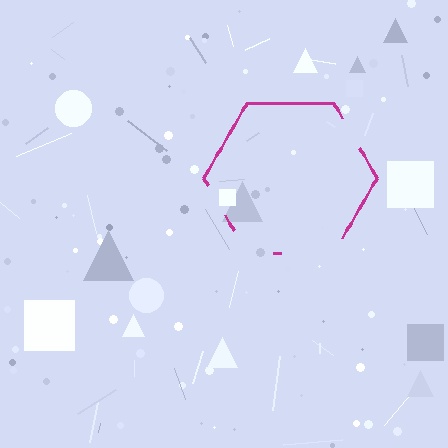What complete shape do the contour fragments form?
The contour fragments form a hexagon.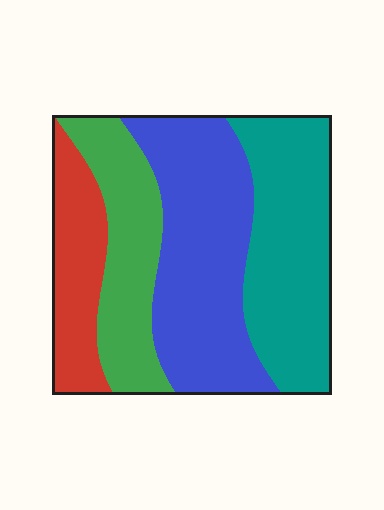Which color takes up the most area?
Blue, at roughly 35%.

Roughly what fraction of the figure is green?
Green takes up about one fifth (1/5) of the figure.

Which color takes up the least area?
Red, at roughly 15%.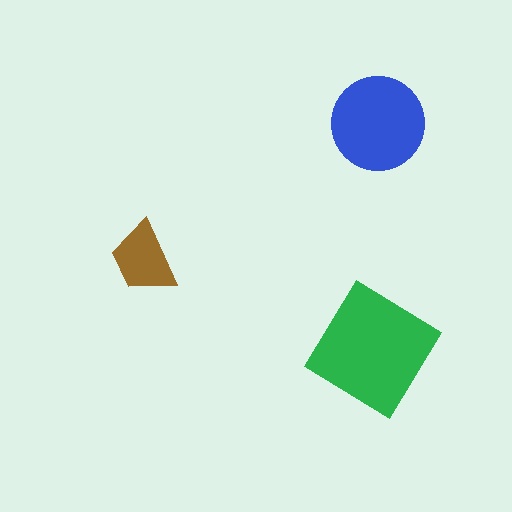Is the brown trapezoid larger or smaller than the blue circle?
Smaller.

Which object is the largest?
The green diamond.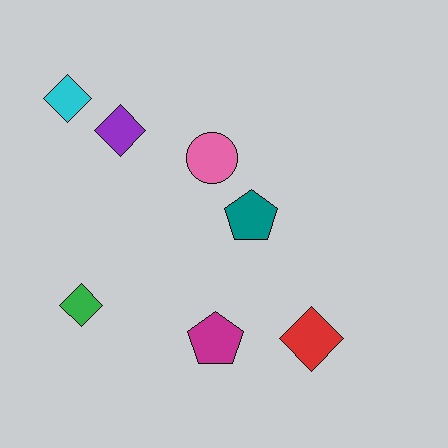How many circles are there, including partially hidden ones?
There is 1 circle.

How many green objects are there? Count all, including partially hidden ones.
There is 1 green object.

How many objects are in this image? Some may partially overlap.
There are 7 objects.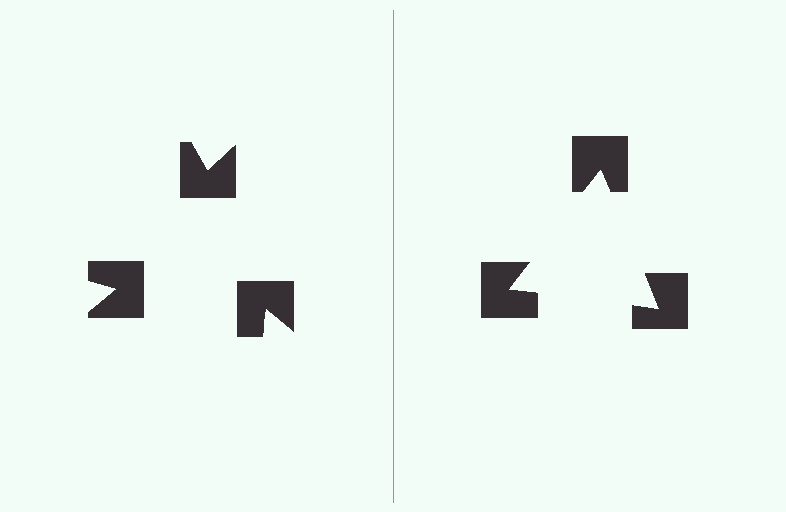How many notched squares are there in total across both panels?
6 — 3 on each side.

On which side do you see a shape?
An illusory triangle appears on the right side. On the left side the wedge cuts are rotated, so no coherent shape forms.